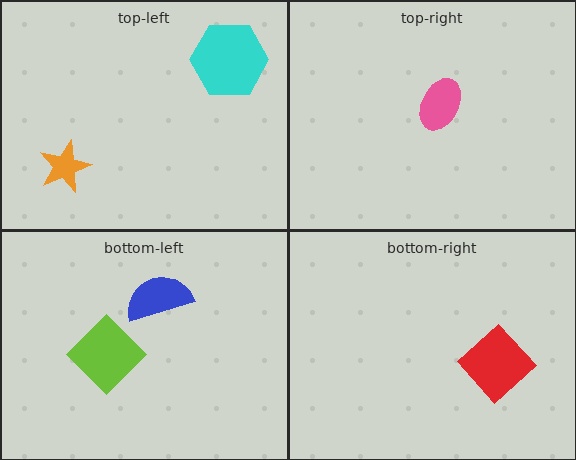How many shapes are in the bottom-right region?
1.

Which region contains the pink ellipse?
The top-right region.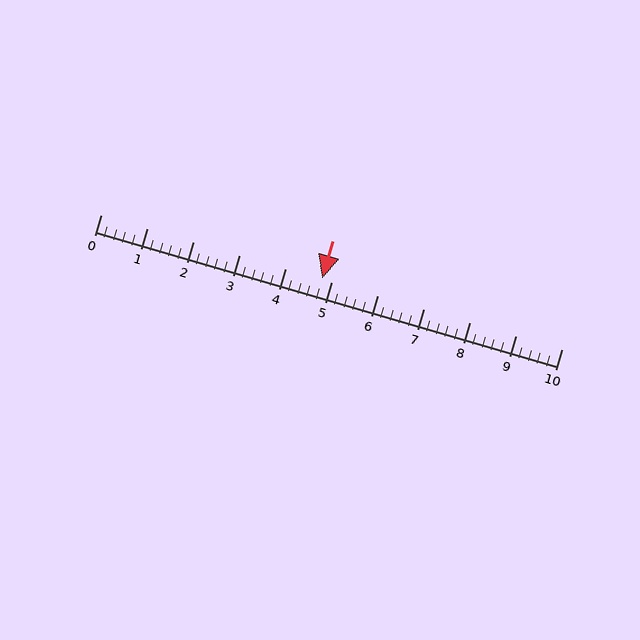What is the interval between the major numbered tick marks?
The major tick marks are spaced 1 units apart.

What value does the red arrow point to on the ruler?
The red arrow points to approximately 4.8.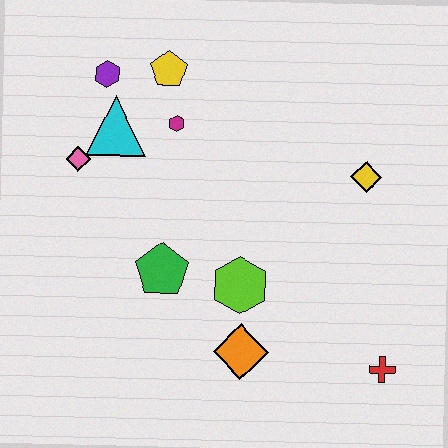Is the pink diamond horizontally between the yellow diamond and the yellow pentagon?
No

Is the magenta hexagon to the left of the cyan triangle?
No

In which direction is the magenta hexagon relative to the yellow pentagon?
The magenta hexagon is below the yellow pentagon.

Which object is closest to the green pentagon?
The lime hexagon is closest to the green pentagon.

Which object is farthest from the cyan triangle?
The red cross is farthest from the cyan triangle.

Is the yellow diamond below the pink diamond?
Yes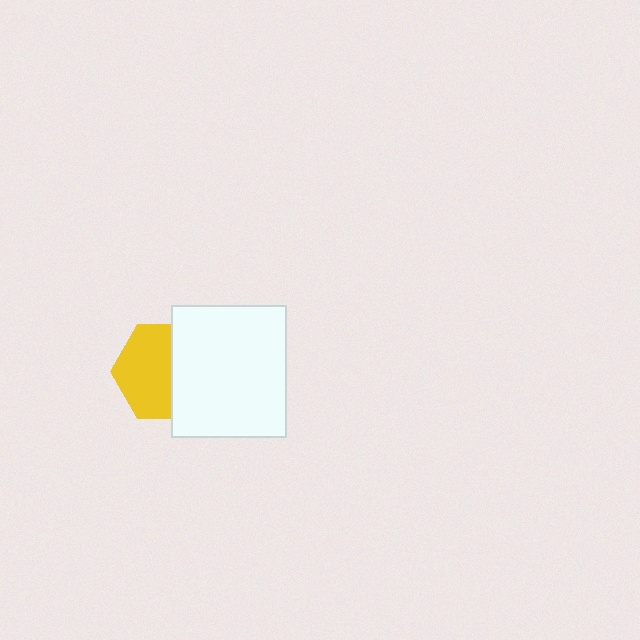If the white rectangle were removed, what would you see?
You would see the complete yellow hexagon.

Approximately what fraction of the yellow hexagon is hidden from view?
Roughly 42% of the yellow hexagon is hidden behind the white rectangle.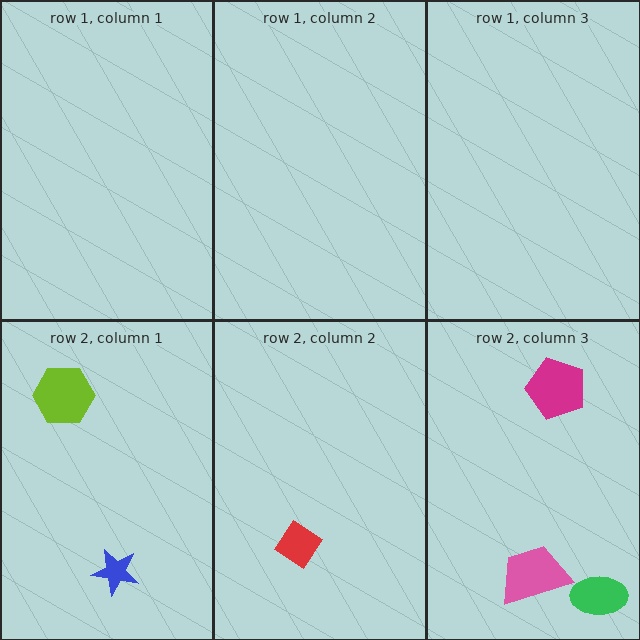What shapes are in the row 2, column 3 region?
The magenta pentagon, the green ellipse, the pink trapezoid.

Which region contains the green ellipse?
The row 2, column 3 region.